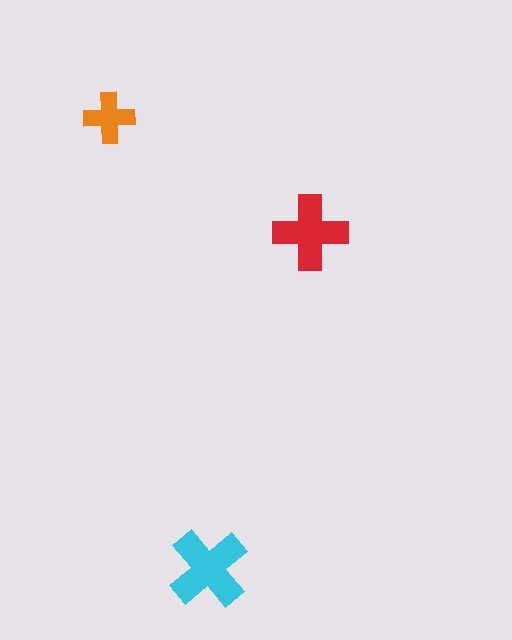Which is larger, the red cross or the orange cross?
The red one.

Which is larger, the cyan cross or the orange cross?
The cyan one.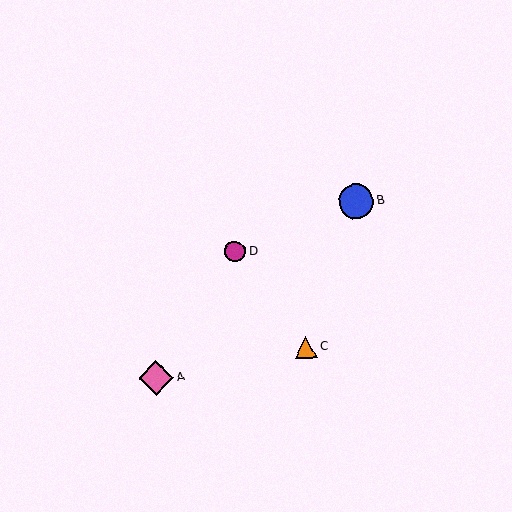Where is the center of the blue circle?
The center of the blue circle is at (356, 201).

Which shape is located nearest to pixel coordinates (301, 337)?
The orange triangle (labeled C) at (306, 347) is nearest to that location.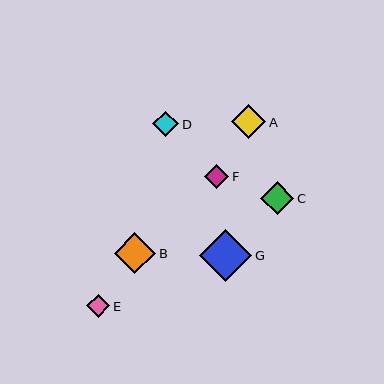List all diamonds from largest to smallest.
From largest to smallest: G, B, A, C, D, F, E.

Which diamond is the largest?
Diamond G is the largest with a size of approximately 52 pixels.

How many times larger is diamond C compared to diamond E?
Diamond C is approximately 1.4 times the size of diamond E.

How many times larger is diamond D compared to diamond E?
Diamond D is approximately 1.1 times the size of diamond E.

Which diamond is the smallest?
Diamond E is the smallest with a size of approximately 23 pixels.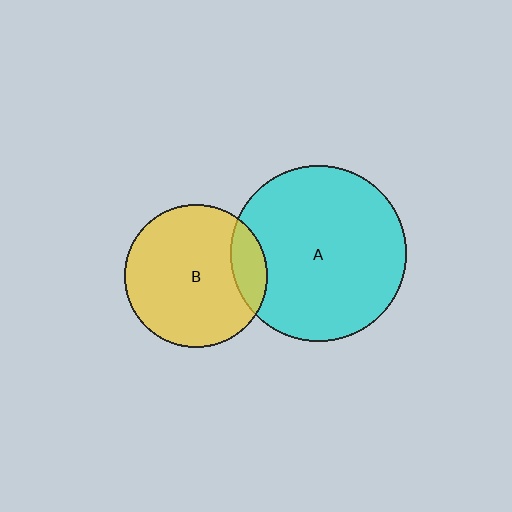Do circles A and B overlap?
Yes.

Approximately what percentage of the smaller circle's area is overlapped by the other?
Approximately 15%.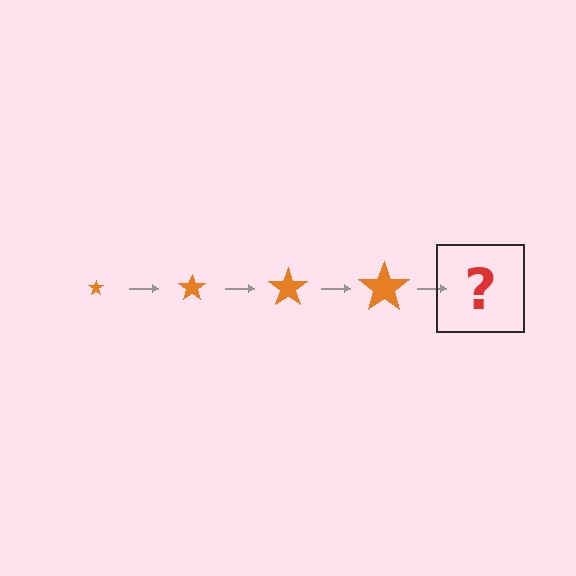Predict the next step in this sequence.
The next step is an orange star, larger than the previous one.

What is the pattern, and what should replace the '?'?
The pattern is that the star gets progressively larger each step. The '?' should be an orange star, larger than the previous one.